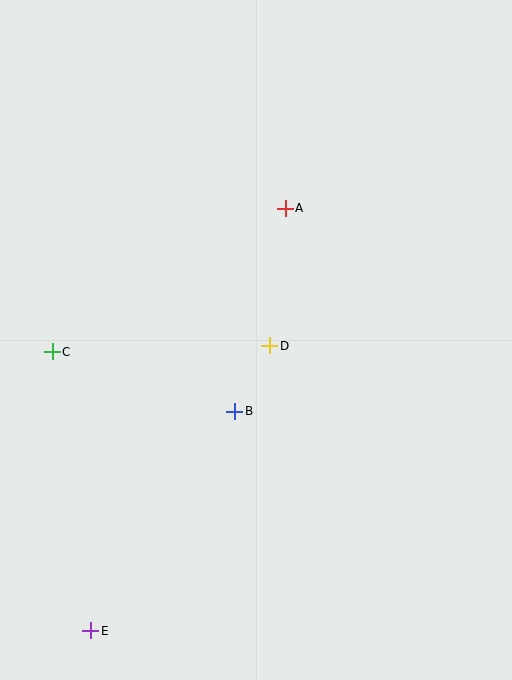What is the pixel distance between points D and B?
The distance between D and B is 74 pixels.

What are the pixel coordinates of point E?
Point E is at (91, 631).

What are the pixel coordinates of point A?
Point A is at (285, 208).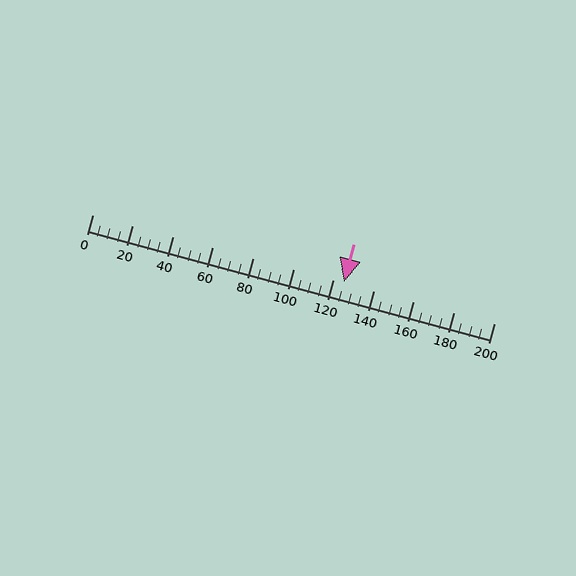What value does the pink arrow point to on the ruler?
The pink arrow points to approximately 125.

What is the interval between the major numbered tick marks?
The major tick marks are spaced 20 units apart.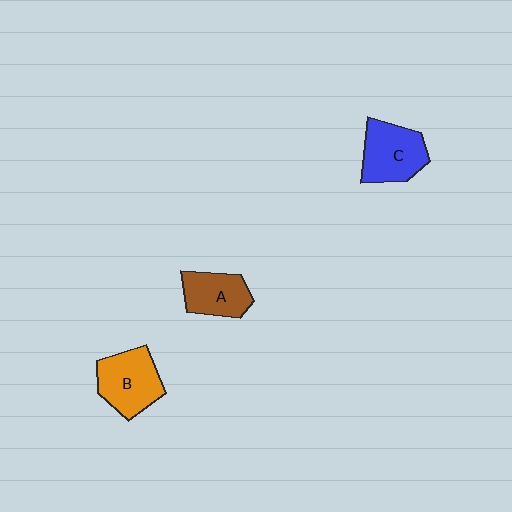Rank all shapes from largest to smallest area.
From largest to smallest: B (orange), C (blue), A (brown).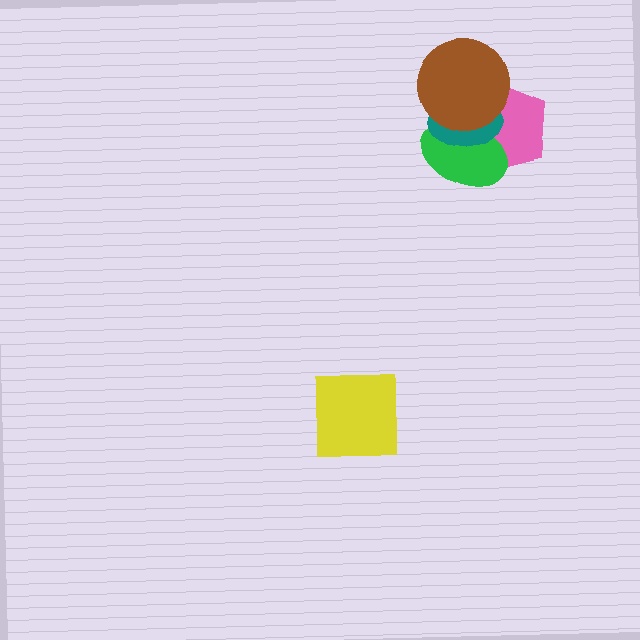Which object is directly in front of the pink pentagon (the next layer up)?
The green ellipse is directly in front of the pink pentagon.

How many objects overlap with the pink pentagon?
3 objects overlap with the pink pentagon.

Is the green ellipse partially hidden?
Yes, it is partially covered by another shape.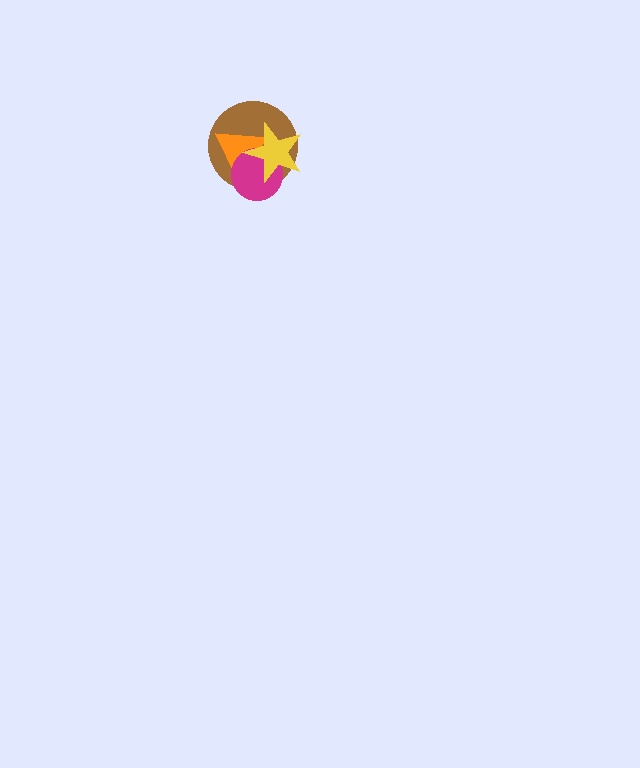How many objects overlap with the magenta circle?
3 objects overlap with the magenta circle.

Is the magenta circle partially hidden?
Yes, it is partially covered by another shape.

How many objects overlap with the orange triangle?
3 objects overlap with the orange triangle.